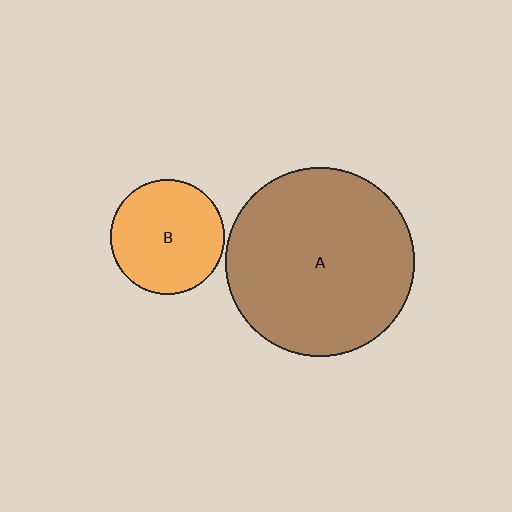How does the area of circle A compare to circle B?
Approximately 2.7 times.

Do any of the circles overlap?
No, none of the circles overlap.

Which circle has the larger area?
Circle A (brown).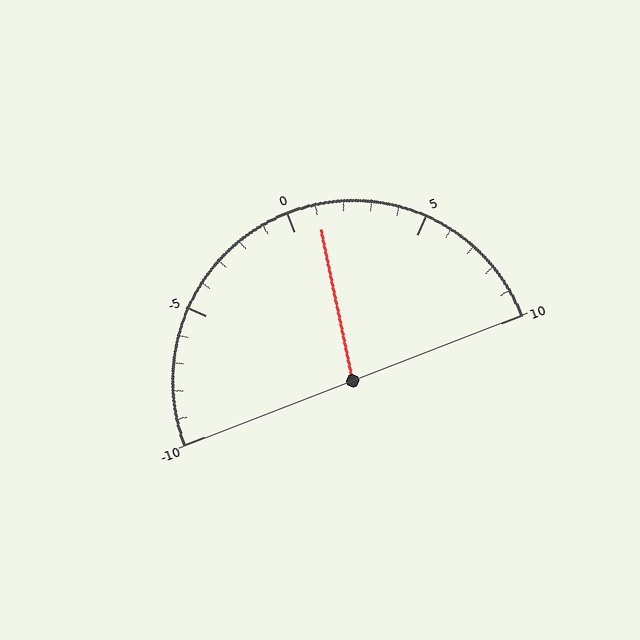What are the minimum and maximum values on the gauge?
The gauge ranges from -10 to 10.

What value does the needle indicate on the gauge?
The needle indicates approximately 1.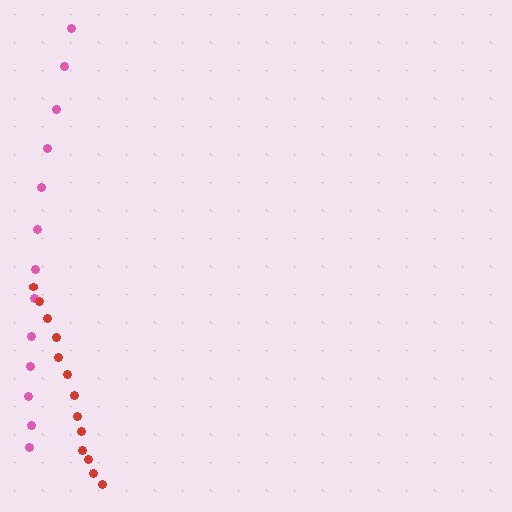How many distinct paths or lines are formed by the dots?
There are 2 distinct paths.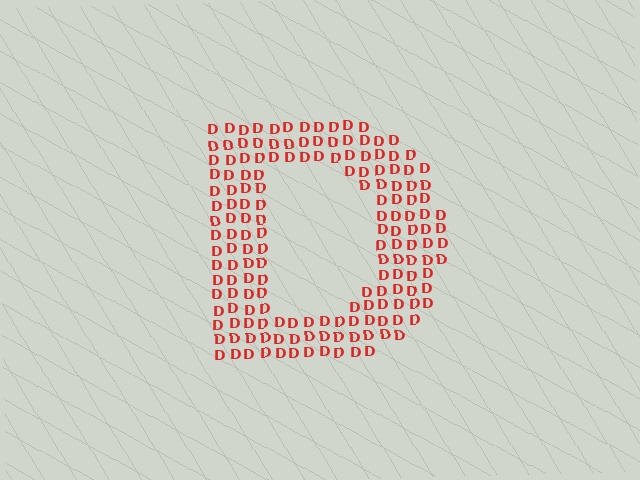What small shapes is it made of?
It is made of small letter D's.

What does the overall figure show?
The overall figure shows the letter D.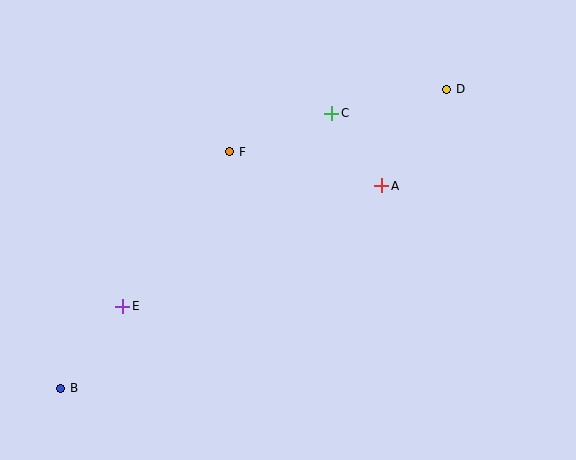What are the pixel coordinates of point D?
Point D is at (447, 89).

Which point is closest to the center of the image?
Point F at (230, 152) is closest to the center.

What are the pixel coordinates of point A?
Point A is at (382, 186).